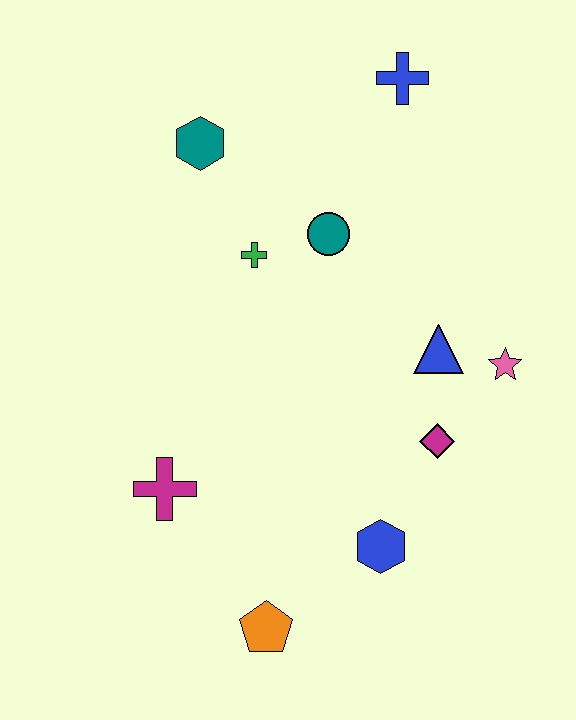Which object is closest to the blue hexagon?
The magenta diamond is closest to the blue hexagon.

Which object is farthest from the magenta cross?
The blue cross is farthest from the magenta cross.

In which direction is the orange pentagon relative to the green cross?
The orange pentagon is below the green cross.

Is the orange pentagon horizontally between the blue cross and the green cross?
Yes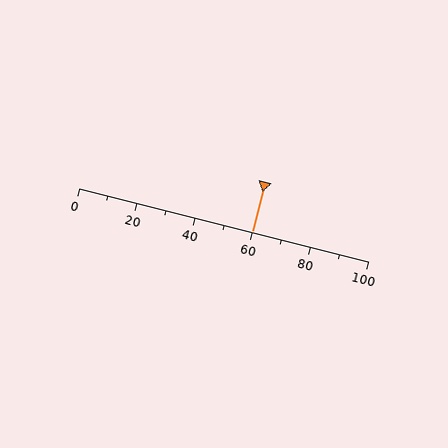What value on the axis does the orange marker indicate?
The marker indicates approximately 60.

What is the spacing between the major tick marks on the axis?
The major ticks are spaced 20 apart.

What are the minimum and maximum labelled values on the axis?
The axis runs from 0 to 100.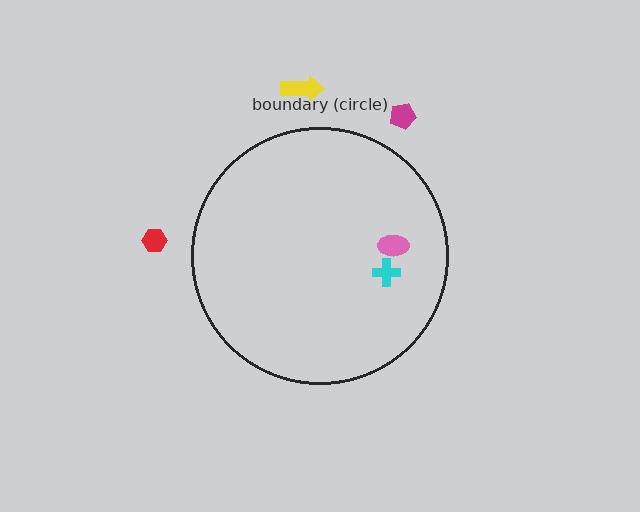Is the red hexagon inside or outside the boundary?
Outside.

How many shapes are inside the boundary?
2 inside, 3 outside.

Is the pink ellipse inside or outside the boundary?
Inside.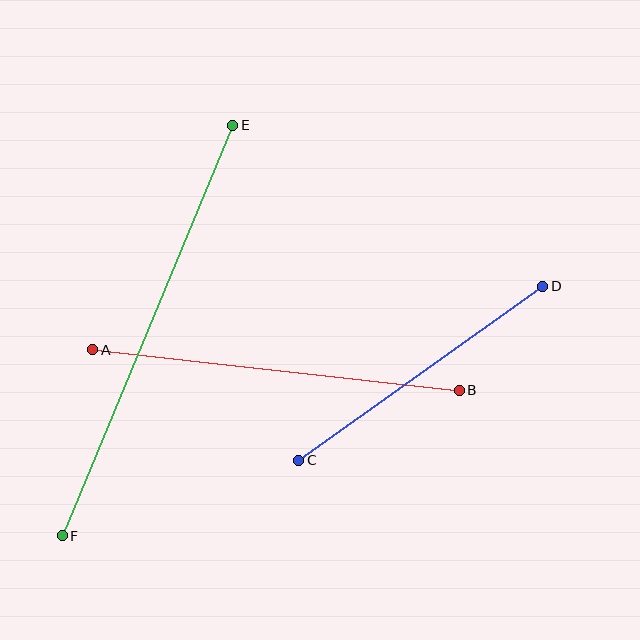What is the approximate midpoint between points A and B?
The midpoint is at approximately (276, 370) pixels.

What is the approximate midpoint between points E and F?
The midpoint is at approximately (148, 331) pixels.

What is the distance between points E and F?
The distance is approximately 445 pixels.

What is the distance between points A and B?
The distance is approximately 369 pixels.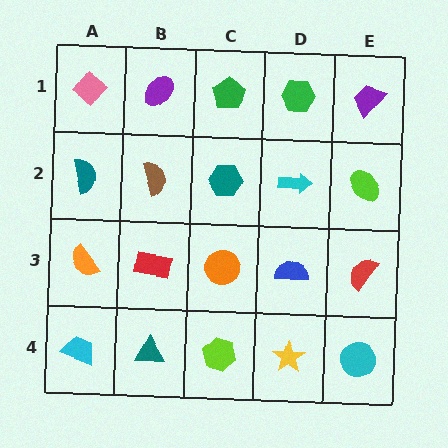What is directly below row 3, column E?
A cyan circle.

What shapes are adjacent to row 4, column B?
A red rectangle (row 3, column B), a cyan trapezoid (row 4, column A), a lime hexagon (row 4, column C).